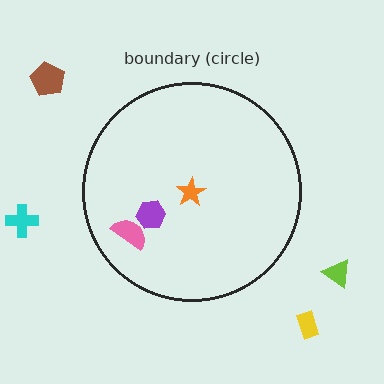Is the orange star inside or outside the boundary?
Inside.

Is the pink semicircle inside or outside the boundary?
Inside.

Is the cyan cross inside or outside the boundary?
Outside.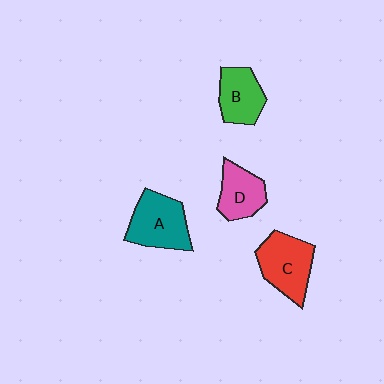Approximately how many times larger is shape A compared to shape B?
Approximately 1.3 times.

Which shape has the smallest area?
Shape D (pink).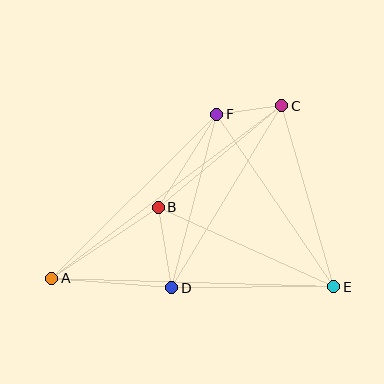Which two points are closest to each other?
Points C and F are closest to each other.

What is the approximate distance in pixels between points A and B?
The distance between A and B is approximately 128 pixels.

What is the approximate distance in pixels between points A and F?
The distance between A and F is approximately 232 pixels.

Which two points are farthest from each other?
Points A and C are farthest from each other.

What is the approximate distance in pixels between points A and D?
The distance between A and D is approximately 121 pixels.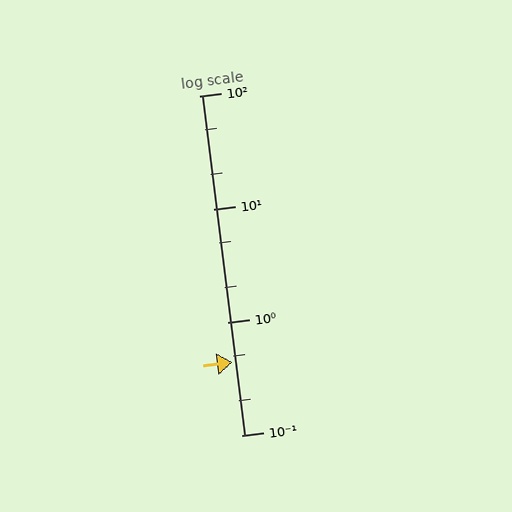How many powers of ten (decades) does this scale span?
The scale spans 3 decades, from 0.1 to 100.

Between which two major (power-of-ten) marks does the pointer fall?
The pointer is between 0.1 and 1.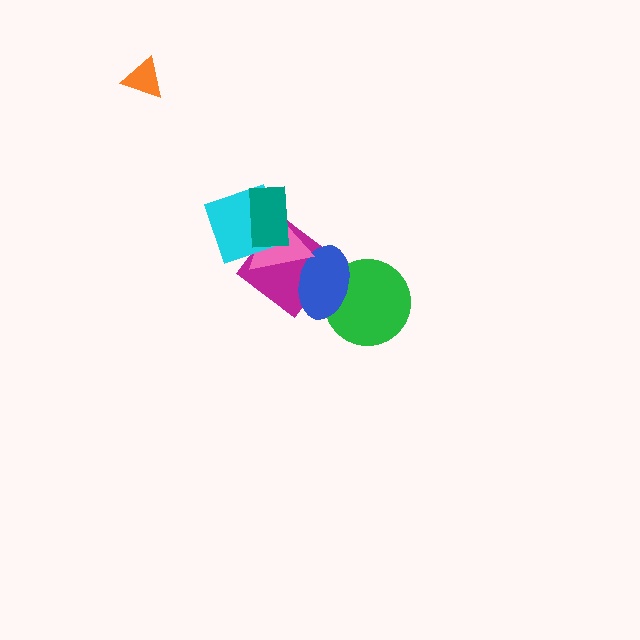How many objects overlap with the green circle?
1 object overlaps with the green circle.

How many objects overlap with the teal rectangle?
3 objects overlap with the teal rectangle.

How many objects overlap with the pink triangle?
4 objects overlap with the pink triangle.